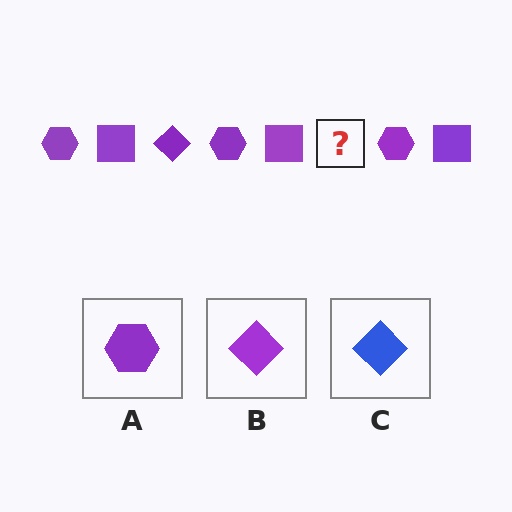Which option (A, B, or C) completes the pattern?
B.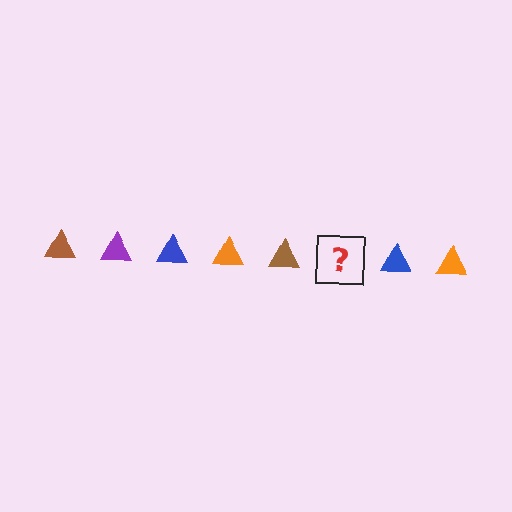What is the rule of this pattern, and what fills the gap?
The rule is that the pattern cycles through brown, purple, blue, orange triangles. The gap should be filled with a purple triangle.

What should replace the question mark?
The question mark should be replaced with a purple triangle.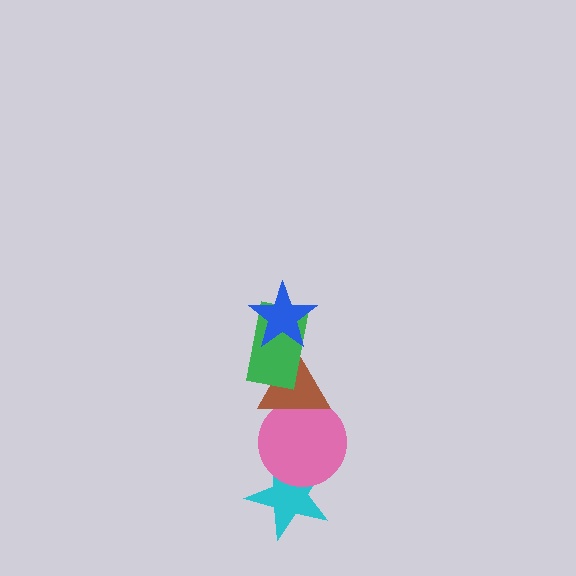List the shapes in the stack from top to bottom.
From top to bottom: the blue star, the green rectangle, the brown triangle, the pink circle, the cyan star.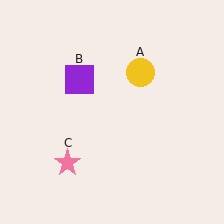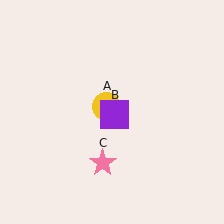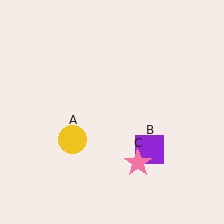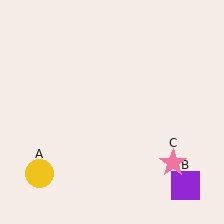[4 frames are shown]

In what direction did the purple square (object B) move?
The purple square (object B) moved down and to the right.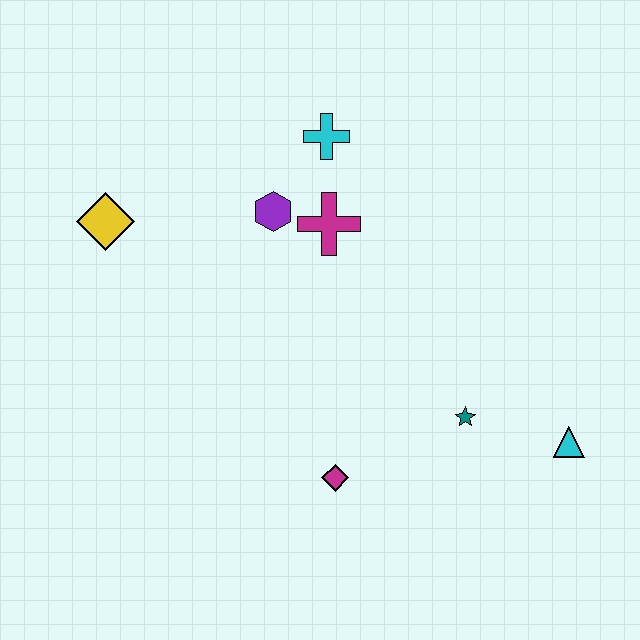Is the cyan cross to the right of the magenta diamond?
No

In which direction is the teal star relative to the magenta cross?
The teal star is below the magenta cross.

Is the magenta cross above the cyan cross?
No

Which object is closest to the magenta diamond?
The teal star is closest to the magenta diamond.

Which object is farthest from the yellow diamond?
The cyan triangle is farthest from the yellow diamond.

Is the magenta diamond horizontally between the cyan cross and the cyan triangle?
Yes